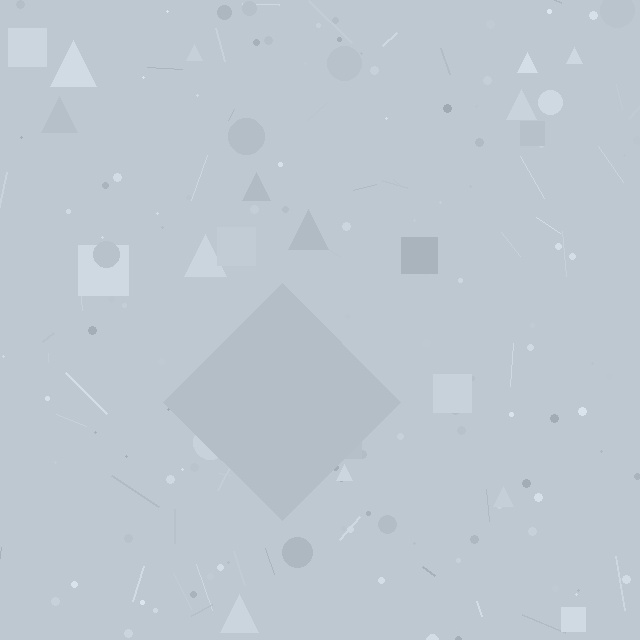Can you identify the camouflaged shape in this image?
The camouflaged shape is a diamond.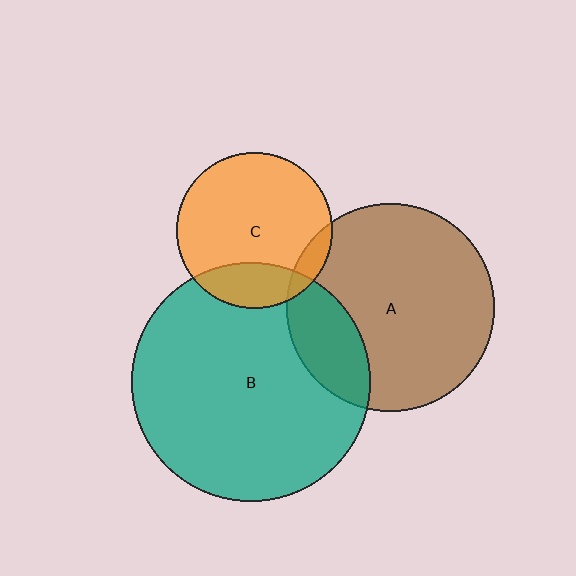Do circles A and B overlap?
Yes.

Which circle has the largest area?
Circle B (teal).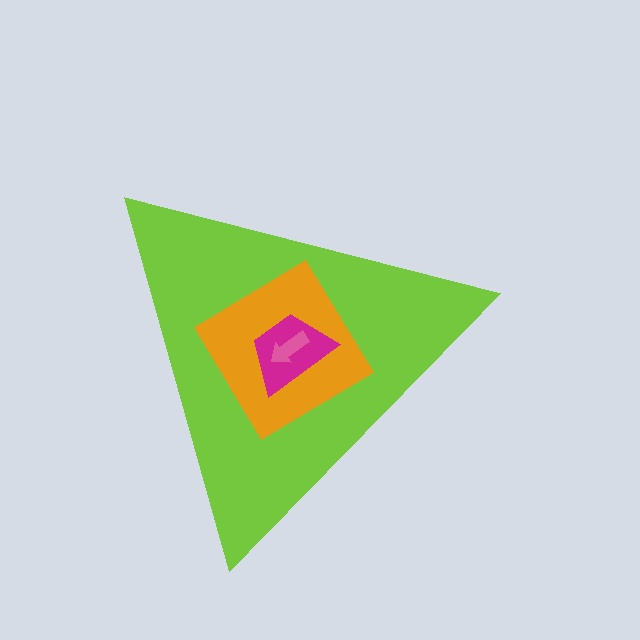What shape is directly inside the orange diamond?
The magenta trapezoid.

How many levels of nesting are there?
4.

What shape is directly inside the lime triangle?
The orange diamond.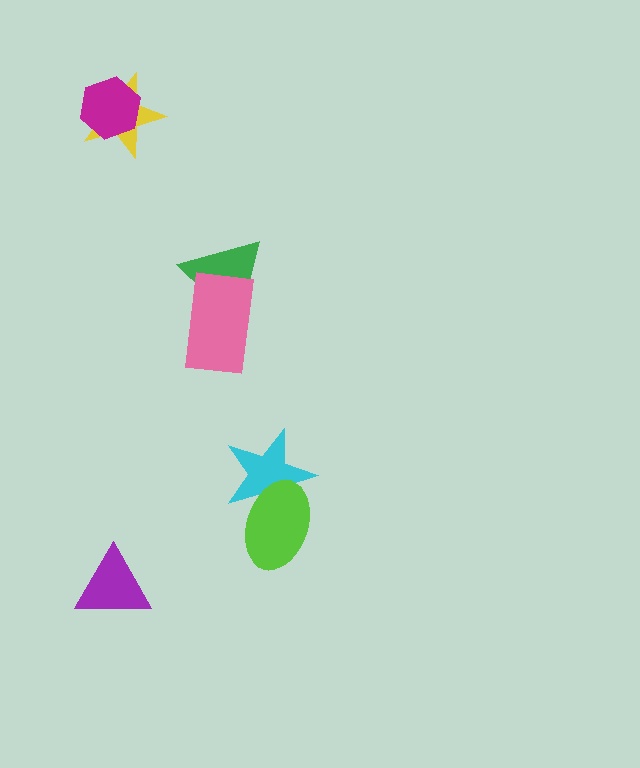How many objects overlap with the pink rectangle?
1 object overlaps with the pink rectangle.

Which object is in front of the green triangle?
The pink rectangle is in front of the green triangle.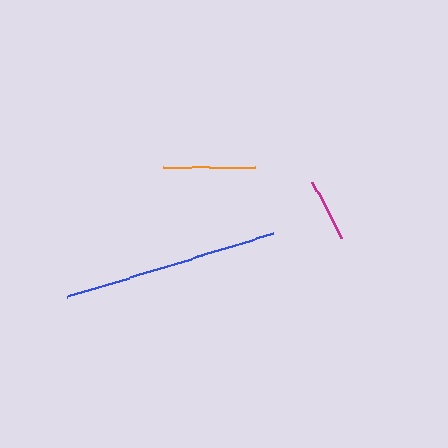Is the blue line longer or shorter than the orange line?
The blue line is longer than the orange line.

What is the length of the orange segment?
The orange segment is approximately 92 pixels long.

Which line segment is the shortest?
The magenta line is the shortest at approximately 64 pixels.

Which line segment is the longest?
The blue line is the longest at approximately 215 pixels.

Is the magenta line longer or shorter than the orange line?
The orange line is longer than the magenta line.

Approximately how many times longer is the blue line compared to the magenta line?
The blue line is approximately 3.4 times the length of the magenta line.